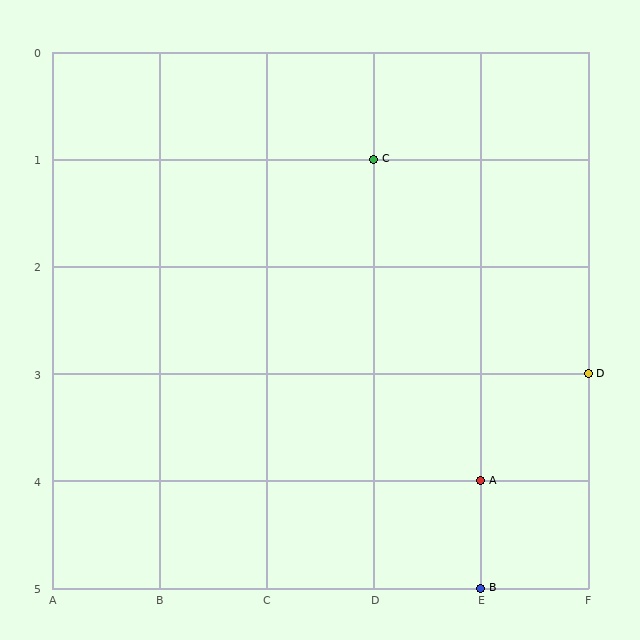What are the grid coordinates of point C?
Point C is at grid coordinates (D, 1).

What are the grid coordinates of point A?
Point A is at grid coordinates (E, 4).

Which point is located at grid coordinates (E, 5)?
Point B is at (E, 5).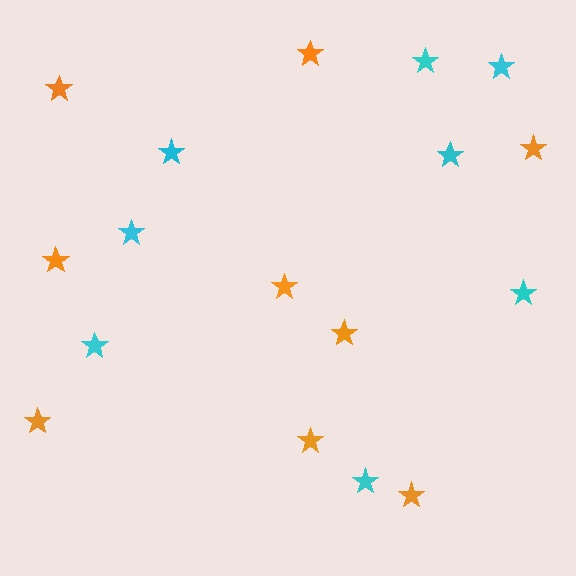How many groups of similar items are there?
There are 2 groups: one group of orange stars (9) and one group of cyan stars (8).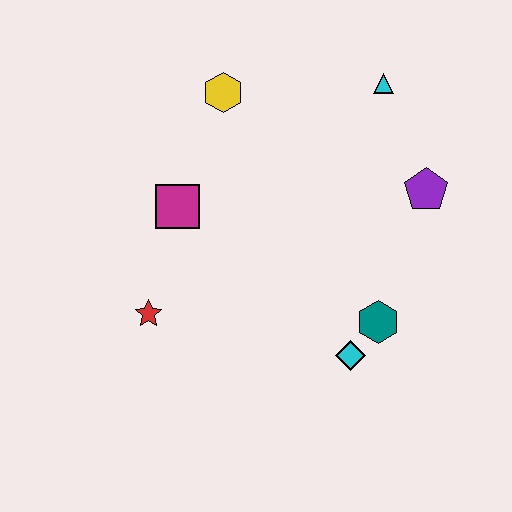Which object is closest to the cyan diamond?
The teal hexagon is closest to the cyan diamond.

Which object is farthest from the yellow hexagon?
The cyan diamond is farthest from the yellow hexagon.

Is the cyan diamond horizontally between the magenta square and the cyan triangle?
Yes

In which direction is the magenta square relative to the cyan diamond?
The magenta square is to the left of the cyan diamond.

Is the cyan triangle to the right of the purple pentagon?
No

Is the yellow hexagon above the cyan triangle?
No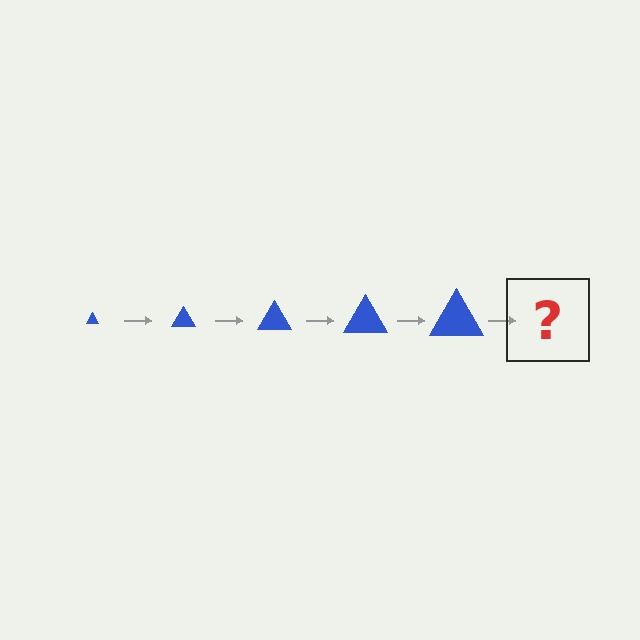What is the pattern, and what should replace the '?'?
The pattern is that the triangle gets progressively larger each step. The '?' should be a blue triangle, larger than the previous one.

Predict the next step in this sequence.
The next step is a blue triangle, larger than the previous one.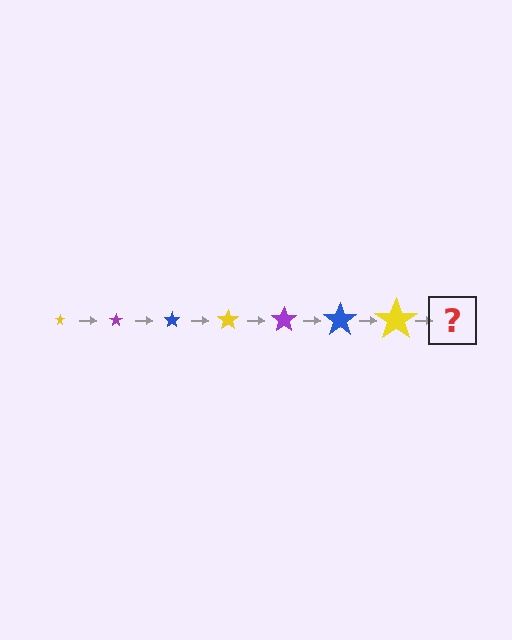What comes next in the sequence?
The next element should be a purple star, larger than the previous one.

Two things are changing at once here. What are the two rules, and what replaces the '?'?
The two rules are that the star grows larger each step and the color cycles through yellow, purple, and blue. The '?' should be a purple star, larger than the previous one.